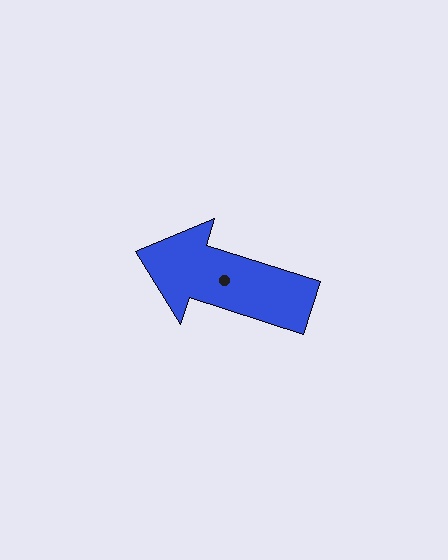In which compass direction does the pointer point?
West.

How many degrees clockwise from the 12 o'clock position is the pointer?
Approximately 288 degrees.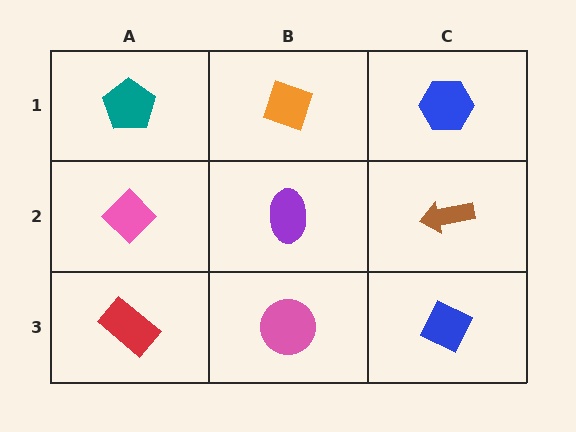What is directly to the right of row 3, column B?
A blue diamond.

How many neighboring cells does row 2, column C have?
3.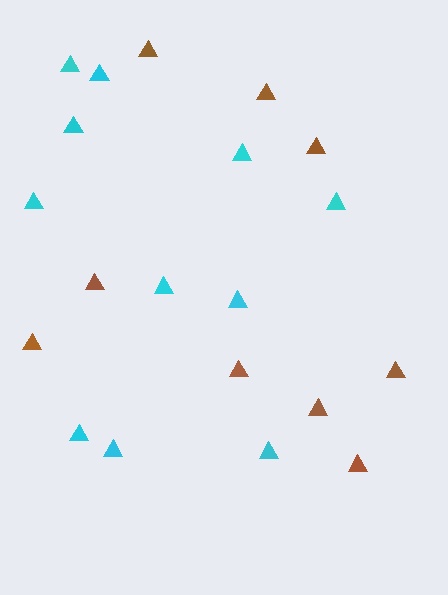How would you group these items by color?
There are 2 groups: one group of cyan triangles (11) and one group of brown triangles (9).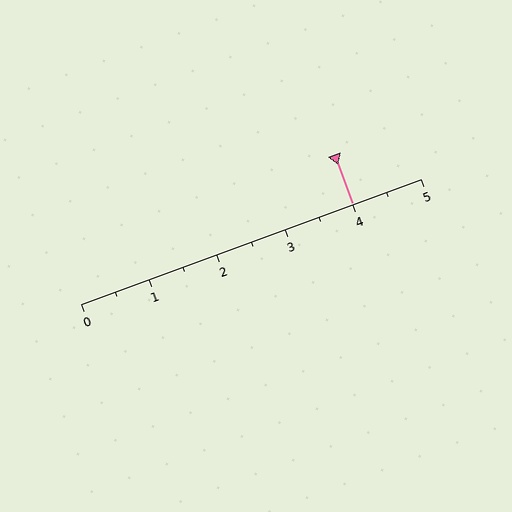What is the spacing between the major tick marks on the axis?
The major ticks are spaced 1 apart.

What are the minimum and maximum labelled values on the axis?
The axis runs from 0 to 5.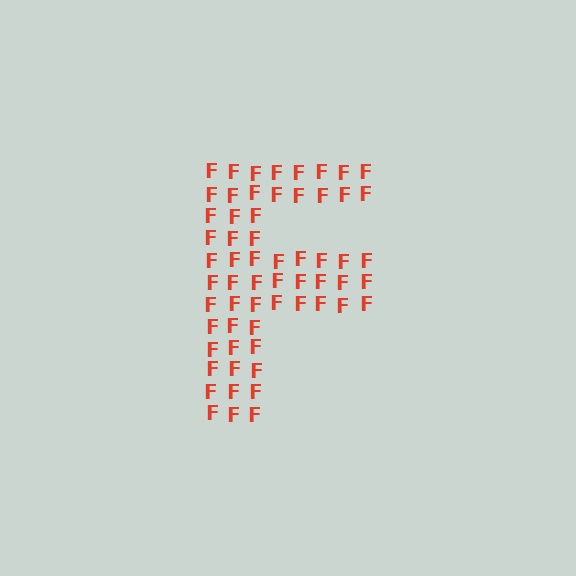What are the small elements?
The small elements are letter F's.